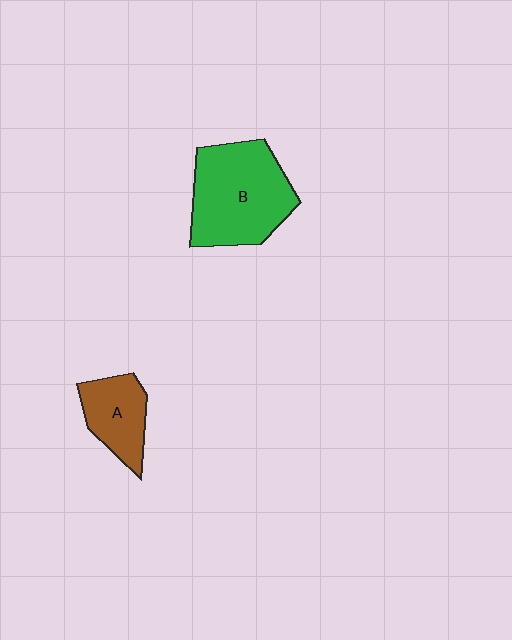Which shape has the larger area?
Shape B (green).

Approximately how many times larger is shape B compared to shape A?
Approximately 2.0 times.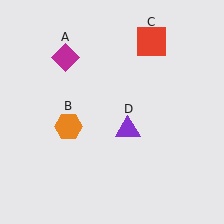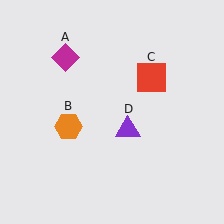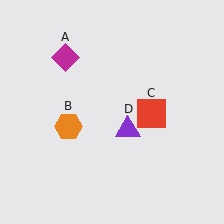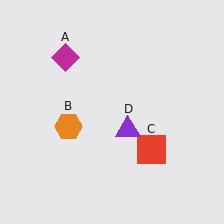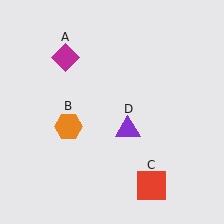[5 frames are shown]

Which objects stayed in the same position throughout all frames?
Magenta diamond (object A) and orange hexagon (object B) and purple triangle (object D) remained stationary.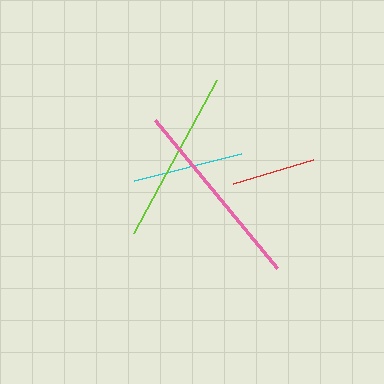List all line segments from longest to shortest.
From longest to shortest: pink, lime, cyan, red.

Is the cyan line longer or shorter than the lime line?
The lime line is longer than the cyan line.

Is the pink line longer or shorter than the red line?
The pink line is longer than the red line.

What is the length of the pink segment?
The pink segment is approximately 192 pixels long.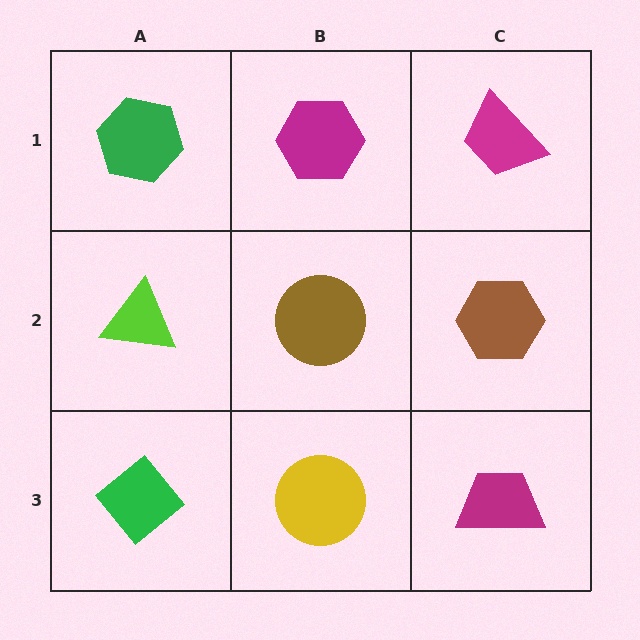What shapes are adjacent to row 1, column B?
A brown circle (row 2, column B), a green hexagon (row 1, column A), a magenta trapezoid (row 1, column C).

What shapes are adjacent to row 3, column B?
A brown circle (row 2, column B), a green diamond (row 3, column A), a magenta trapezoid (row 3, column C).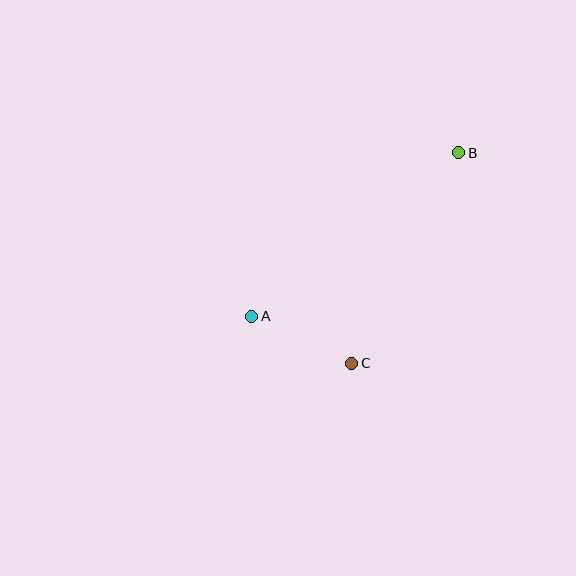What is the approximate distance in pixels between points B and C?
The distance between B and C is approximately 236 pixels.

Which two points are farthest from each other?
Points A and B are farthest from each other.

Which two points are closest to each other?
Points A and C are closest to each other.